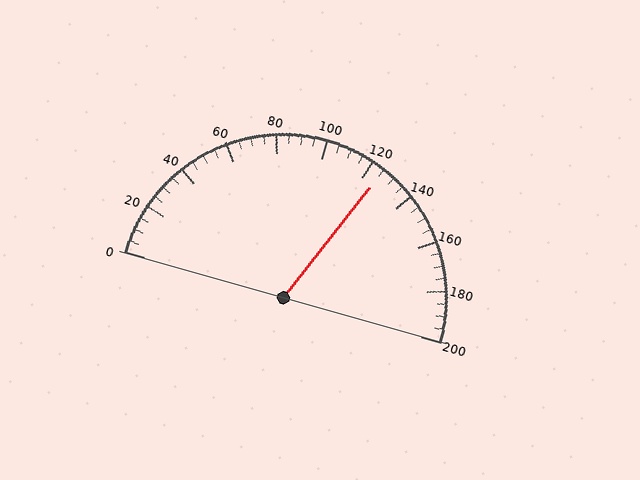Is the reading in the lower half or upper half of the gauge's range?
The reading is in the upper half of the range (0 to 200).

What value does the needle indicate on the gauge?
The needle indicates approximately 125.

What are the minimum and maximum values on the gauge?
The gauge ranges from 0 to 200.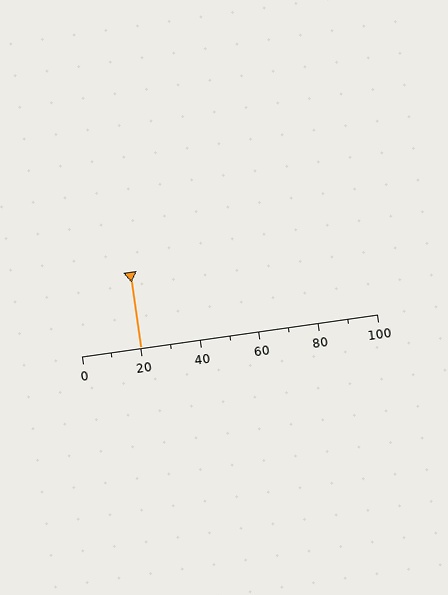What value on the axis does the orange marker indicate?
The marker indicates approximately 20.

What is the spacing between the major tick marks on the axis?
The major ticks are spaced 20 apart.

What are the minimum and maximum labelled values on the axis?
The axis runs from 0 to 100.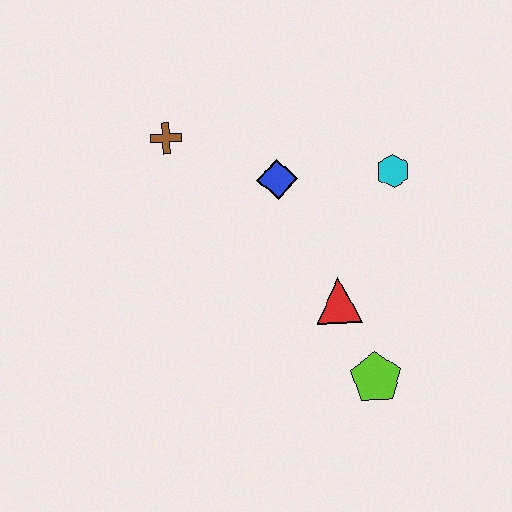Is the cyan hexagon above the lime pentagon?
Yes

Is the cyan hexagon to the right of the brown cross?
Yes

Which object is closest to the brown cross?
The blue diamond is closest to the brown cross.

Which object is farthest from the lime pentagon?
The brown cross is farthest from the lime pentagon.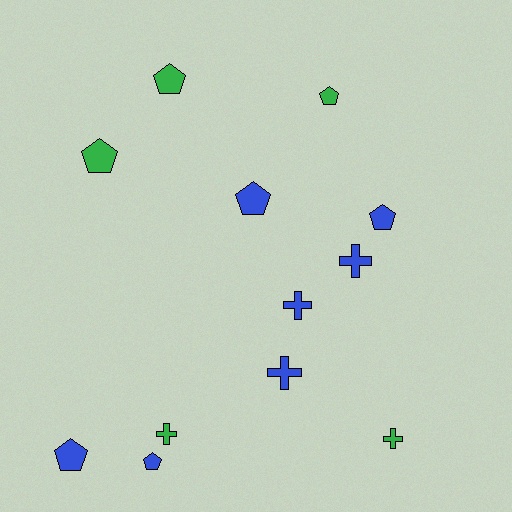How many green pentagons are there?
There are 3 green pentagons.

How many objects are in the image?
There are 12 objects.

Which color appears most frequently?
Blue, with 7 objects.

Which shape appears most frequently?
Pentagon, with 7 objects.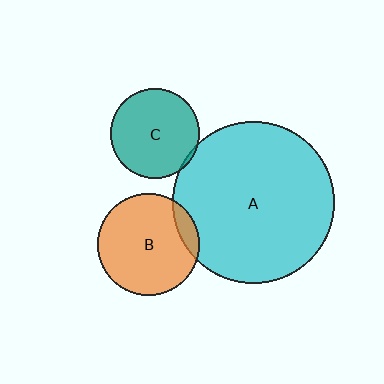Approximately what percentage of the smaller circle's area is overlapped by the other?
Approximately 10%.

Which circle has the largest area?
Circle A (cyan).